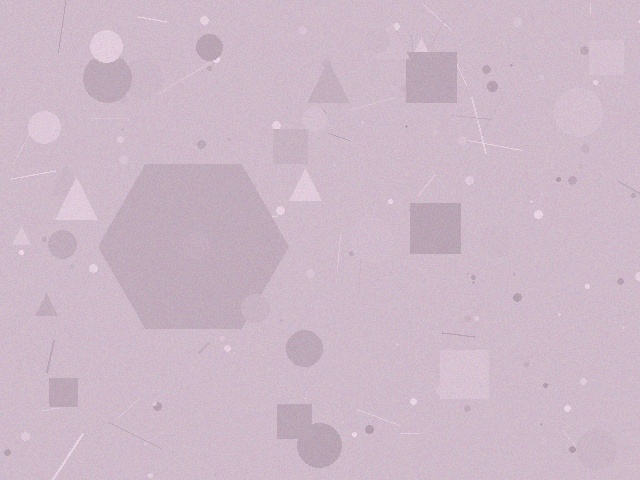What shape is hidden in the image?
A hexagon is hidden in the image.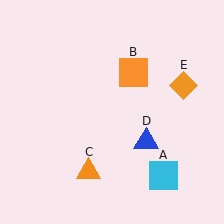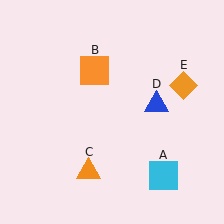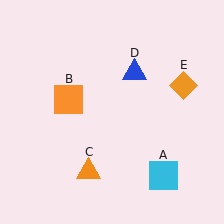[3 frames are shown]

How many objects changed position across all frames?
2 objects changed position: orange square (object B), blue triangle (object D).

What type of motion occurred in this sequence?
The orange square (object B), blue triangle (object D) rotated counterclockwise around the center of the scene.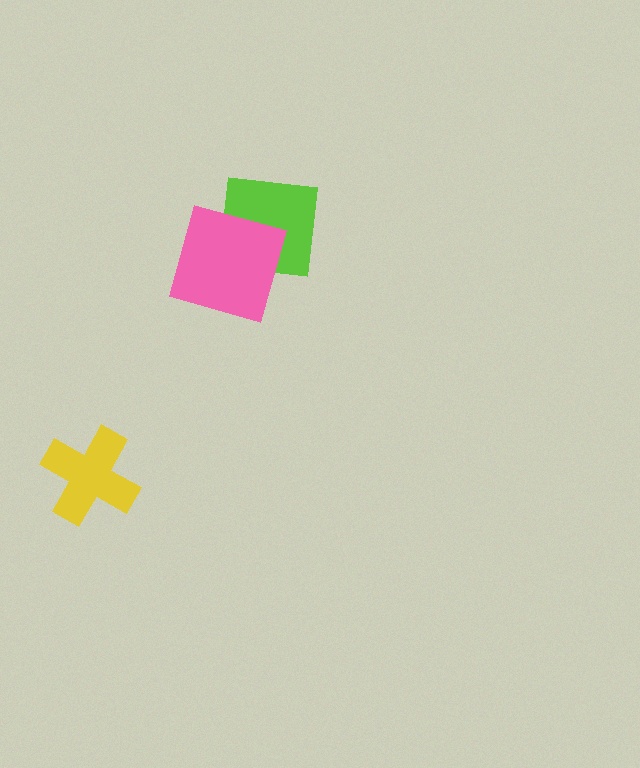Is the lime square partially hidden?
Yes, it is partially covered by another shape.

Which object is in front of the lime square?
The pink square is in front of the lime square.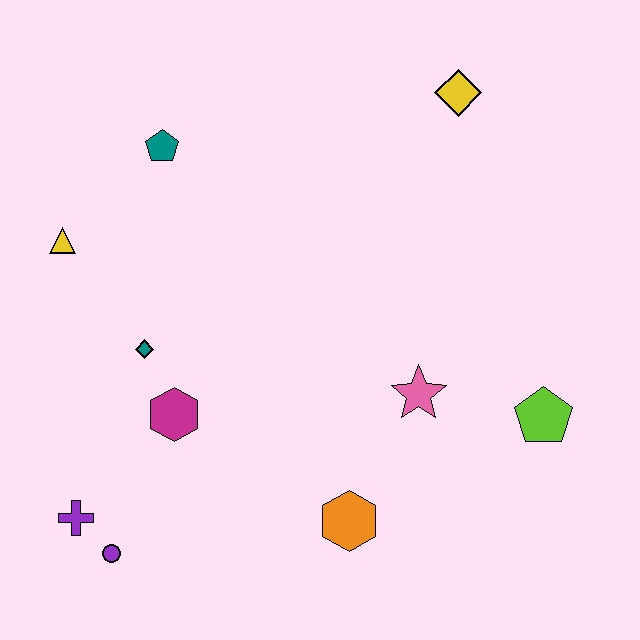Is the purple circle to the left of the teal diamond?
Yes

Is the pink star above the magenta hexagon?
Yes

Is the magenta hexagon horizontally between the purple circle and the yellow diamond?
Yes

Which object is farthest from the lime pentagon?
The yellow triangle is farthest from the lime pentagon.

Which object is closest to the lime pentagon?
The pink star is closest to the lime pentagon.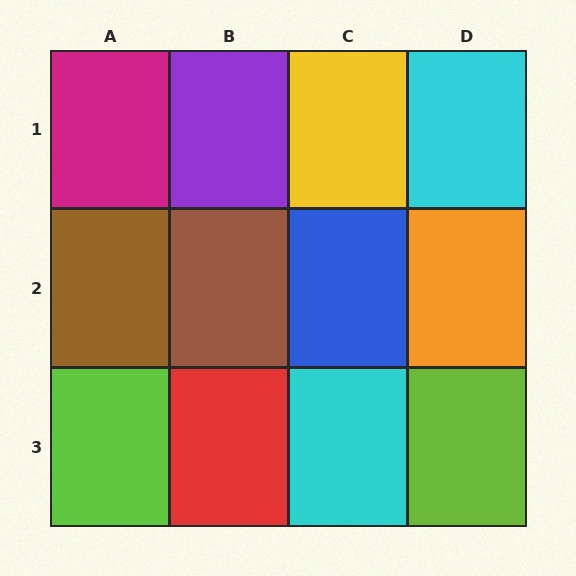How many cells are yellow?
1 cell is yellow.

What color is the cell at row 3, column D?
Lime.